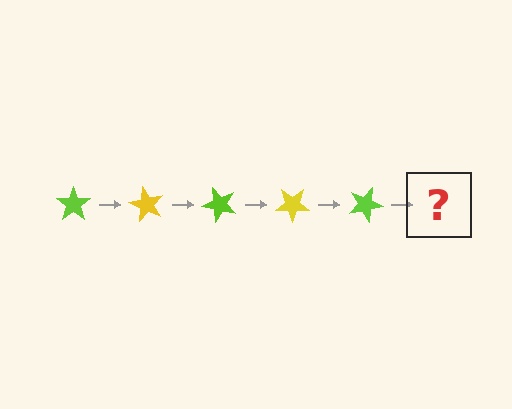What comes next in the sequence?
The next element should be a yellow star, rotated 300 degrees from the start.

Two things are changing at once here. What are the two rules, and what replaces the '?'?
The two rules are that it rotates 60 degrees each step and the color cycles through lime and yellow. The '?' should be a yellow star, rotated 300 degrees from the start.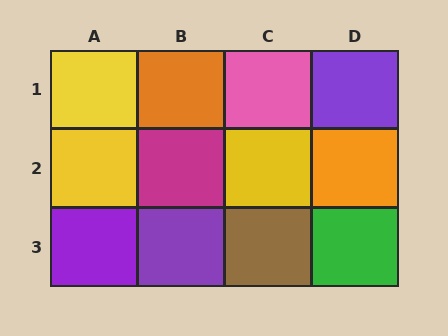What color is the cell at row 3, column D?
Green.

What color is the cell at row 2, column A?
Yellow.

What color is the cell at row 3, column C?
Brown.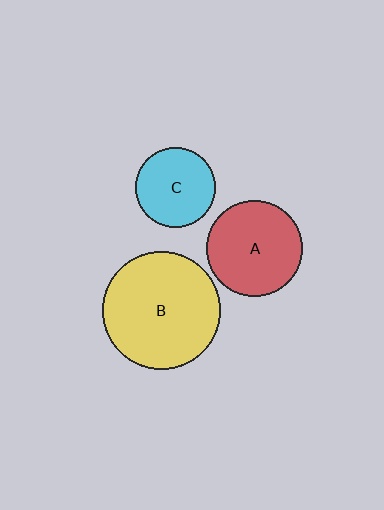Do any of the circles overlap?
No, none of the circles overlap.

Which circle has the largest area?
Circle B (yellow).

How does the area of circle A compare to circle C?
Approximately 1.4 times.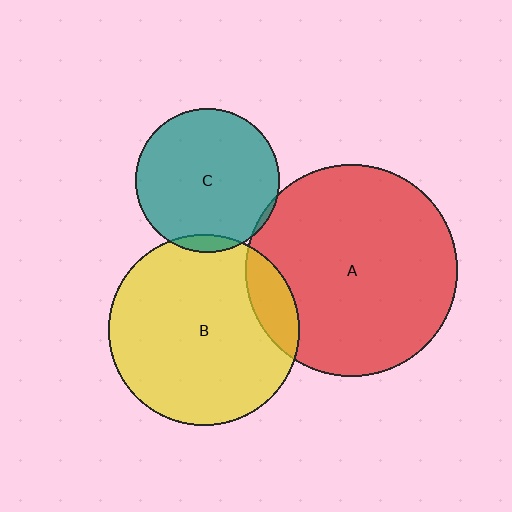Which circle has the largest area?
Circle A (red).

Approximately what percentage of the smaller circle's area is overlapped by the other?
Approximately 5%.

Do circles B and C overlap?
Yes.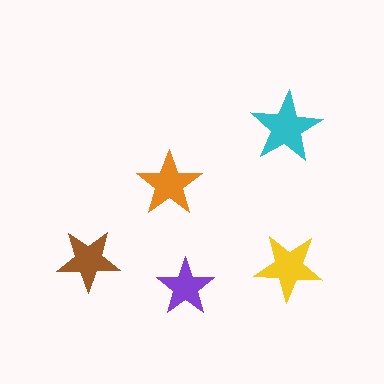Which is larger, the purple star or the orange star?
The orange one.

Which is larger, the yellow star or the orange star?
The yellow one.